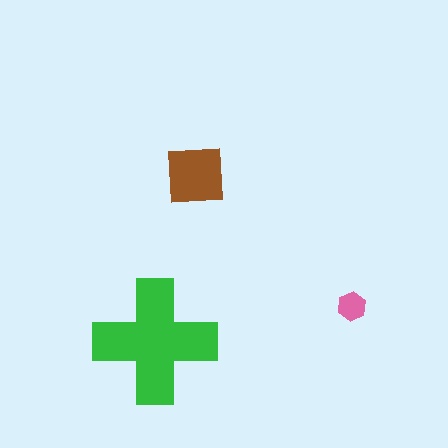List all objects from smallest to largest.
The pink hexagon, the brown square, the green cross.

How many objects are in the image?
There are 3 objects in the image.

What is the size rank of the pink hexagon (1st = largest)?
3rd.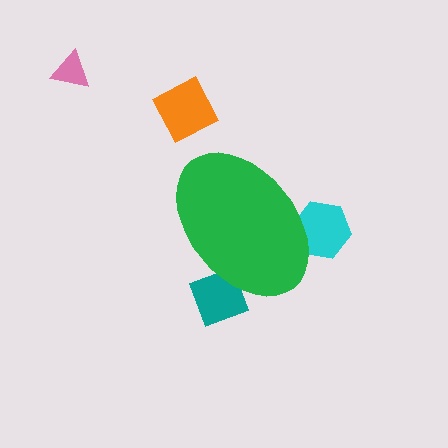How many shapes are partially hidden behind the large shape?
2 shapes are partially hidden.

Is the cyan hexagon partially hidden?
Yes, the cyan hexagon is partially hidden behind the green ellipse.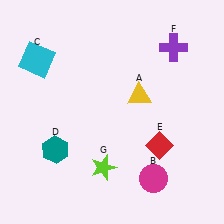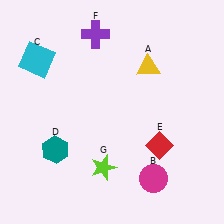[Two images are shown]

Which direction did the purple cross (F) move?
The purple cross (F) moved left.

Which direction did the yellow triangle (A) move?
The yellow triangle (A) moved up.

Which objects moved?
The objects that moved are: the yellow triangle (A), the purple cross (F).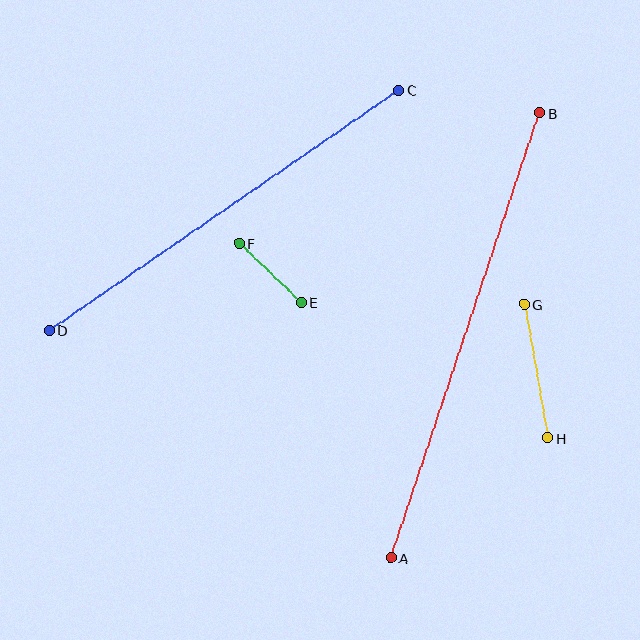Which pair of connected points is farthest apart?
Points A and B are farthest apart.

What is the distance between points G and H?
The distance is approximately 135 pixels.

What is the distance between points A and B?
The distance is approximately 469 pixels.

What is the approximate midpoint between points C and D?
The midpoint is at approximately (224, 210) pixels.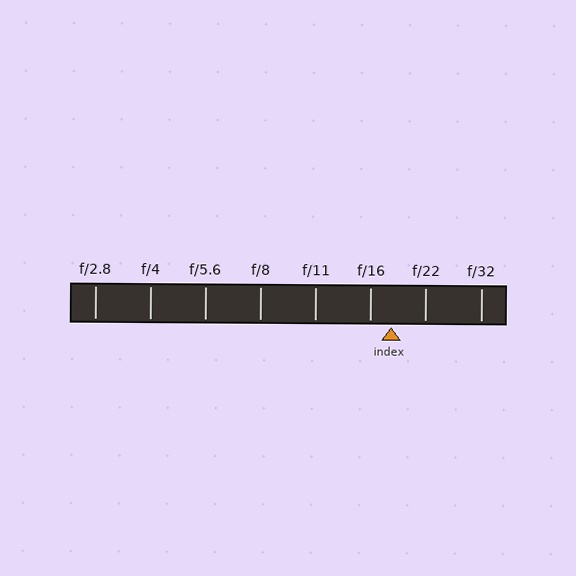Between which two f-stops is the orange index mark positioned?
The index mark is between f/16 and f/22.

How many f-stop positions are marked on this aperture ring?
There are 8 f-stop positions marked.